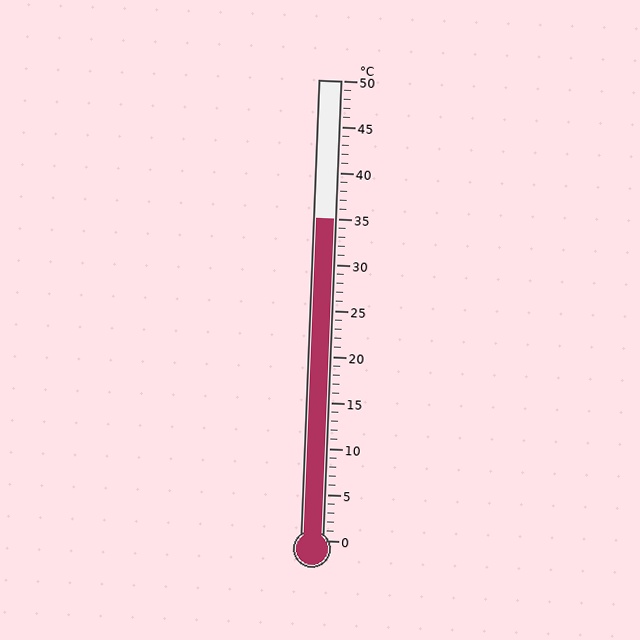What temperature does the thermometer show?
The thermometer shows approximately 35°C.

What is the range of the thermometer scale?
The thermometer scale ranges from 0°C to 50°C.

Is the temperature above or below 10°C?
The temperature is above 10°C.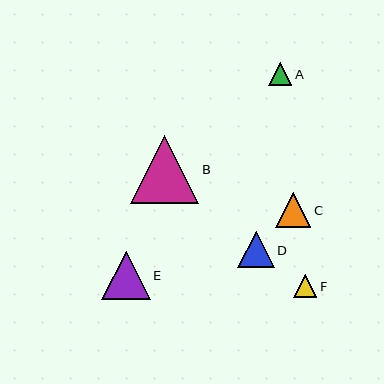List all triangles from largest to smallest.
From largest to smallest: B, E, D, C, F, A.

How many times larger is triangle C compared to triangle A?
Triangle C is approximately 1.5 times the size of triangle A.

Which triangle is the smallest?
Triangle A is the smallest with a size of approximately 23 pixels.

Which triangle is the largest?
Triangle B is the largest with a size of approximately 68 pixels.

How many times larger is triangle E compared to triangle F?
Triangle E is approximately 2.1 times the size of triangle F.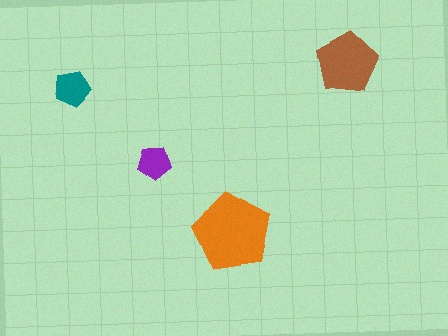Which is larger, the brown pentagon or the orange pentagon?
The orange one.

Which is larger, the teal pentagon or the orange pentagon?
The orange one.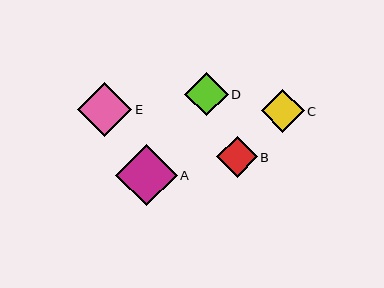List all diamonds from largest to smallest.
From largest to smallest: A, E, D, C, B.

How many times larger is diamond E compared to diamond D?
Diamond E is approximately 1.3 times the size of diamond D.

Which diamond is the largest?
Diamond A is the largest with a size of approximately 61 pixels.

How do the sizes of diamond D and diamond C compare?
Diamond D and diamond C are approximately the same size.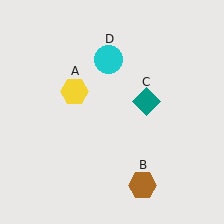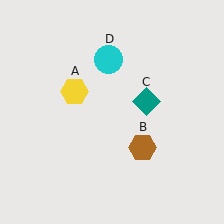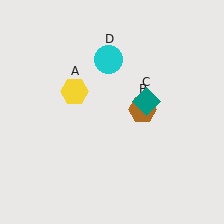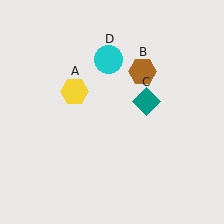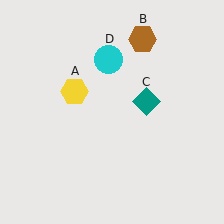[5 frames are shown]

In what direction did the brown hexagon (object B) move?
The brown hexagon (object B) moved up.